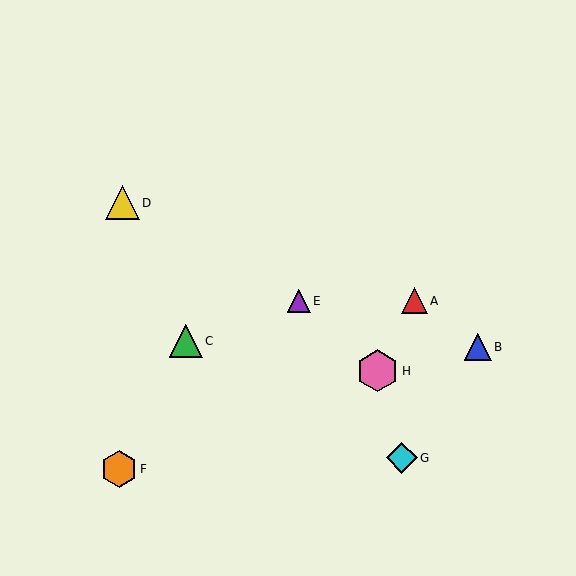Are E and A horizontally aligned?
Yes, both are at y≈301.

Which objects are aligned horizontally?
Objects A, E are aligned horizontally.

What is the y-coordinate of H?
Object H is at y≈371.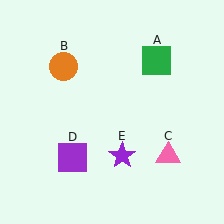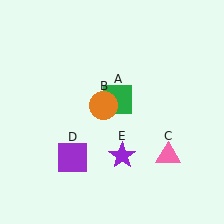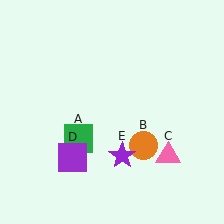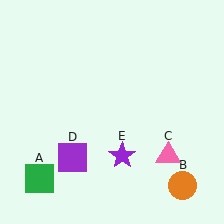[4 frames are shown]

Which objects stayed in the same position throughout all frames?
Pink triangle (object C) and purple square (object D) and purple star (object E) remained stationary.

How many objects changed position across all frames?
2 objects changed position: green square (object A), orange circle (object B).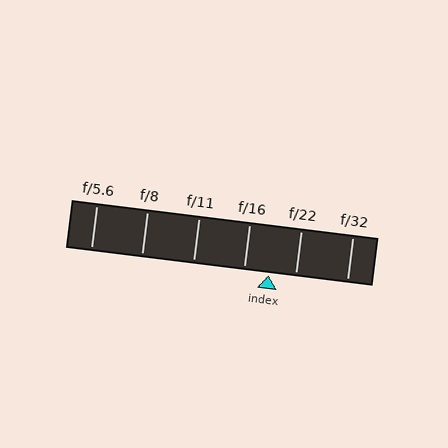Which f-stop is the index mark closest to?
The index mark is closest to f/16.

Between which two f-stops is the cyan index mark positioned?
The index mark is between f/16 and f/22.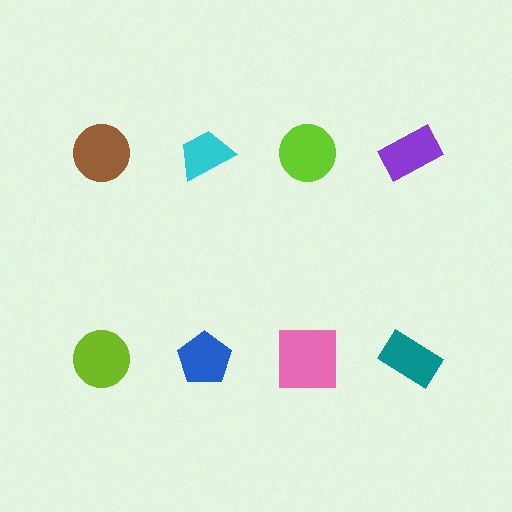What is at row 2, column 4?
A teal rectangle.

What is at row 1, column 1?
A brown circle.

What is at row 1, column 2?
A cyan trapezoid.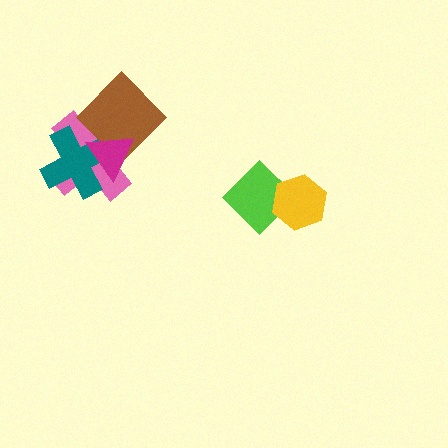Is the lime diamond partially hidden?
Yes, it is partially covered by another shape.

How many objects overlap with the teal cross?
3 objects overlap with the teal cross.